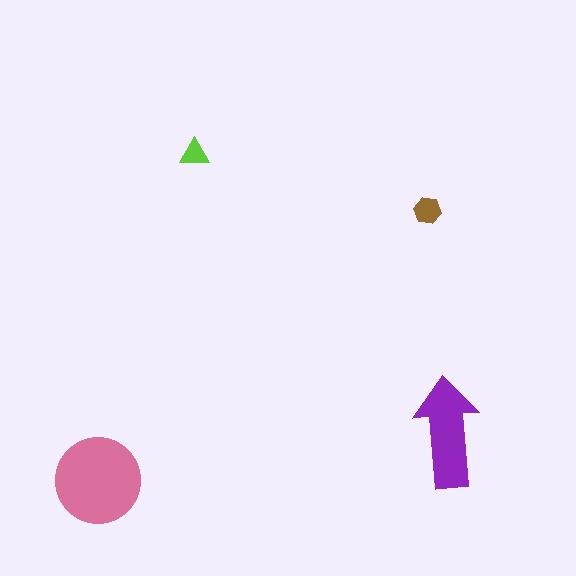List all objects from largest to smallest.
The pink circle, the purple arrow, the brown hexagon, the lime triangle.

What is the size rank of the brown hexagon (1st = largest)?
3rd.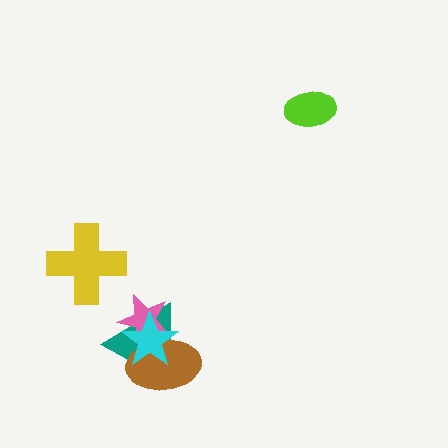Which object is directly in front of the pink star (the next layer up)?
The brown ellipse is directly in front of the pink star.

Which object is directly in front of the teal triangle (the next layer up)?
The pink star is directly in front of the teal triangle.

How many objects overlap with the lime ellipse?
0 objects overlap with the lime ellipse.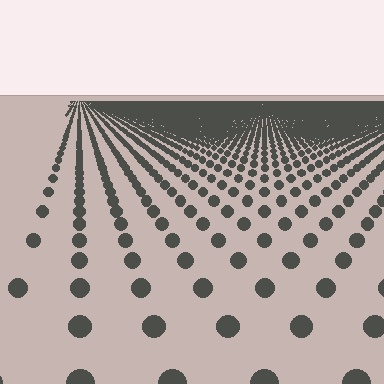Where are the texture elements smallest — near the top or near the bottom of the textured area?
Near the top.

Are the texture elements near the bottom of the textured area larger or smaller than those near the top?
Larger. Near the bottom, elements are closer to the viewer and appear at a bigger on-screen size.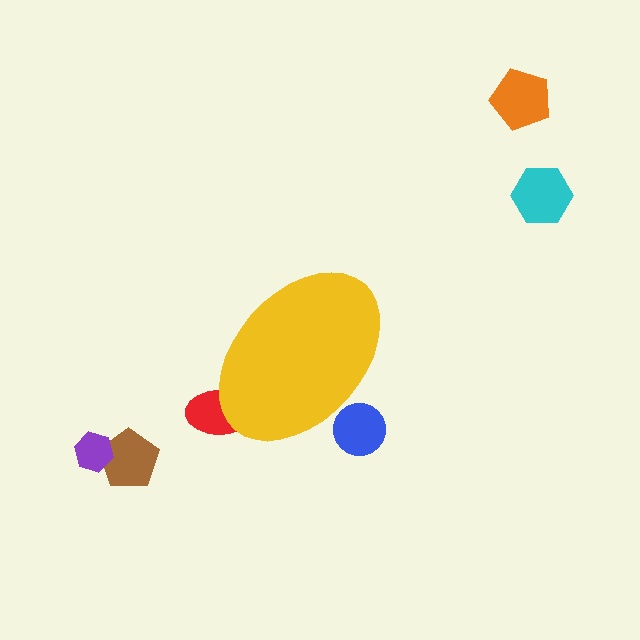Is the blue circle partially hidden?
Yes, the blue circle is partially hidden behind the yellow ellipse.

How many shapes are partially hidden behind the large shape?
2 shapes are partially hidden.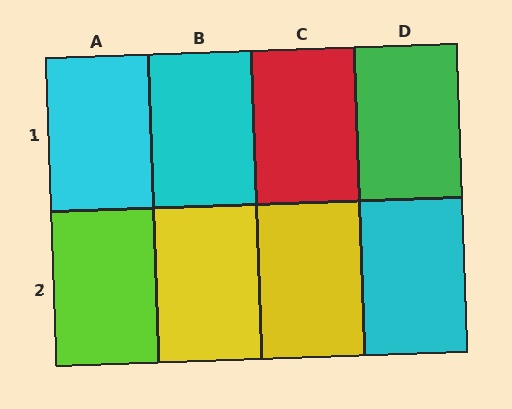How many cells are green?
1 cell is green.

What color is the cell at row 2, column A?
Lime.